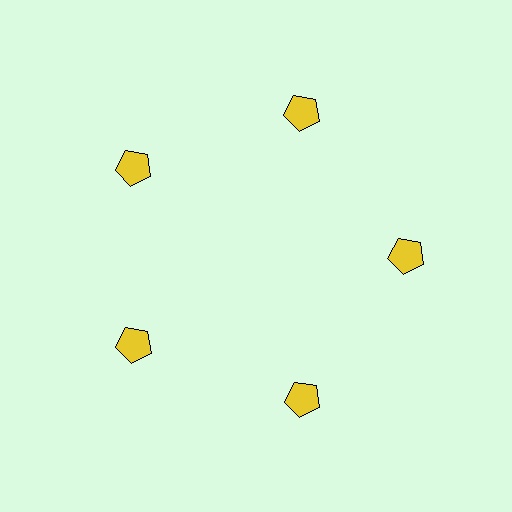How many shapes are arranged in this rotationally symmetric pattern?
There are 5 shapes, arranged in 5 groups of 1.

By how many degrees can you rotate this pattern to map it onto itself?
The pattern maps onto itself every 72 degrees of rotation.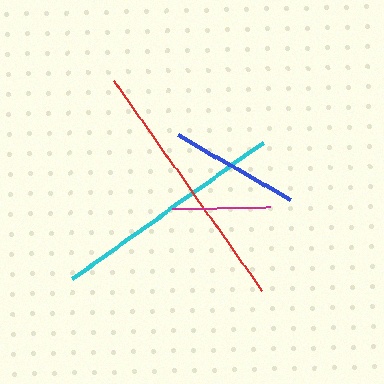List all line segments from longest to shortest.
From longest to shortest: red, cyan, blue, magenta.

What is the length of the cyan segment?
The cyan segment is approximately 235 pixels long.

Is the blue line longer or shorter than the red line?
The red line is longer than the blue line.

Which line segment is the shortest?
The magenta line is the shortest at approximately 98 pixels.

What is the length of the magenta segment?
The magenta segment is approximately 98 pixels long.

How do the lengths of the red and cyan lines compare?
The red and cyan lines are approximately the same length.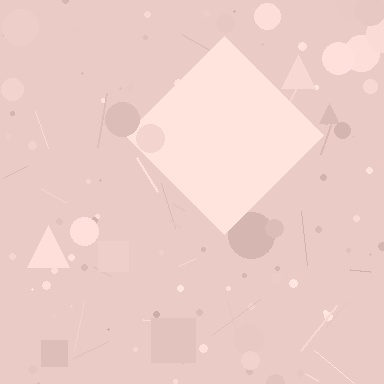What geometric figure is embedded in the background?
A diamond is embedded in the background.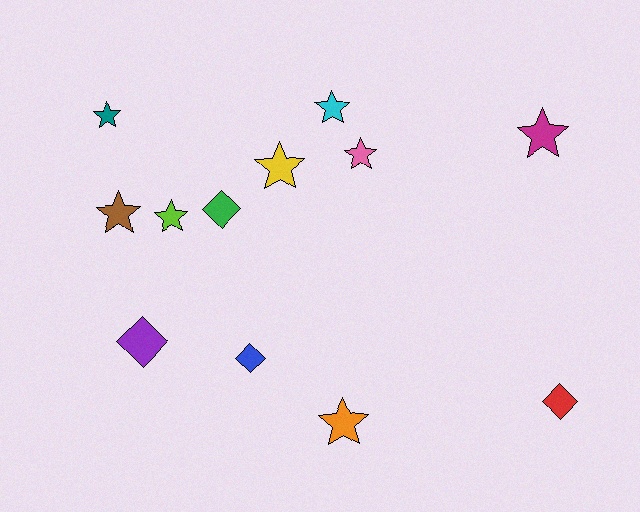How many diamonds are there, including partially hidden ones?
There are 4 diamonds.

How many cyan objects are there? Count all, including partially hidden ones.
There is 1 cyan object.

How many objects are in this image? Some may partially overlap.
There are 12 objects.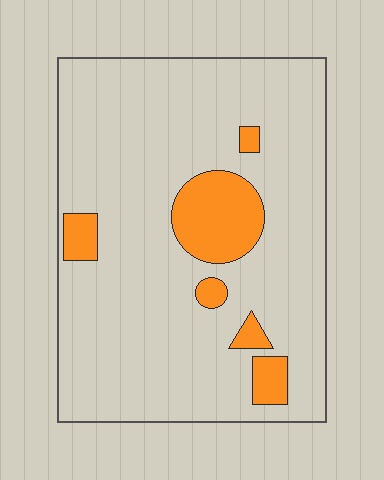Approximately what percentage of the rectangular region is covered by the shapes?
Approximately 15%.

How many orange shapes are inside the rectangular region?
6.